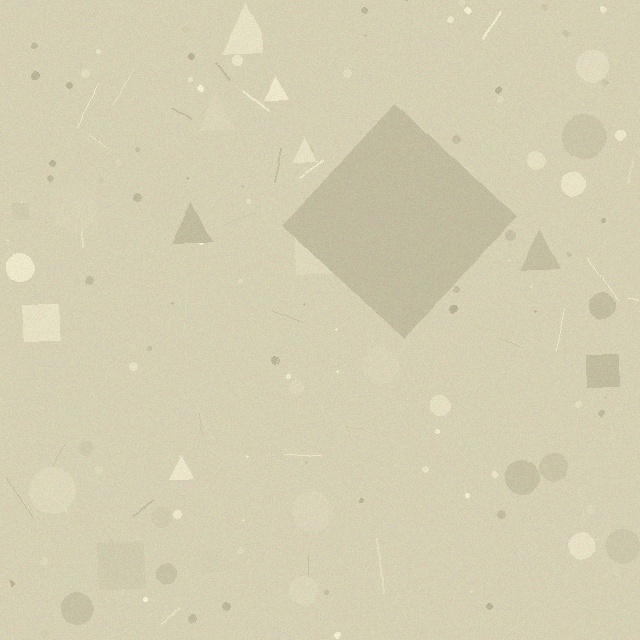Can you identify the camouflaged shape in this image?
The camouflaged shape is a diamond.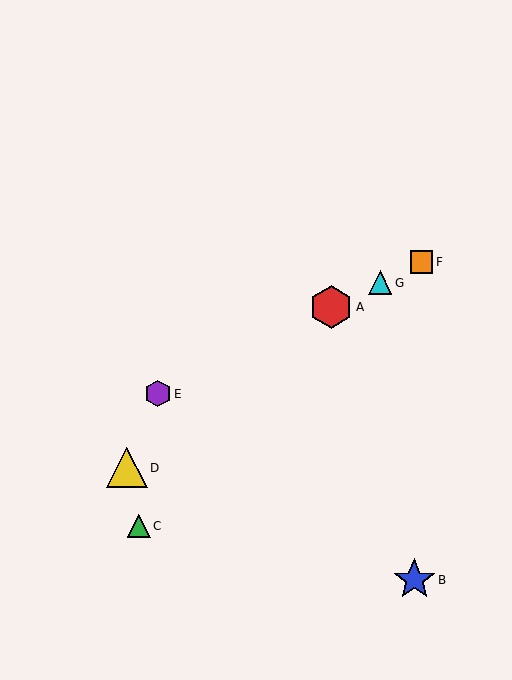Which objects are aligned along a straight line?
Objects A, E, F, G are aligned along a straight line.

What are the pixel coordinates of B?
Object B is at (414, 580).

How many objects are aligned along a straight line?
4 objects (A, E, F, G) are aligned along a straight line.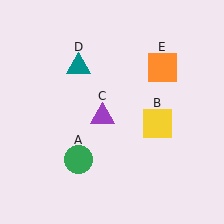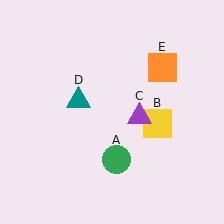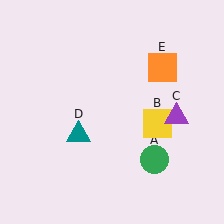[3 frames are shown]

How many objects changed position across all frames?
3 objects changed position: green circle (object A), purple triangle (object C), teal triangle (object D).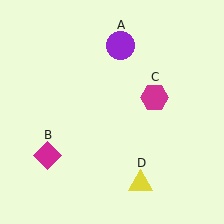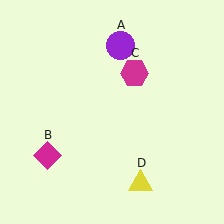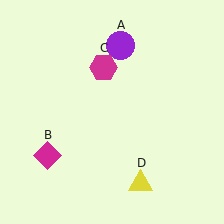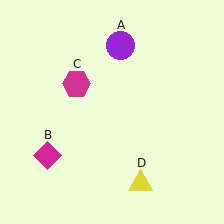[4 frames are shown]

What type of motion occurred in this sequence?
The magenta hexagon (object C) rotated counterclockwise around the center of the scene.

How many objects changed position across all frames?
1 object changed position: magenta hexagon (object C).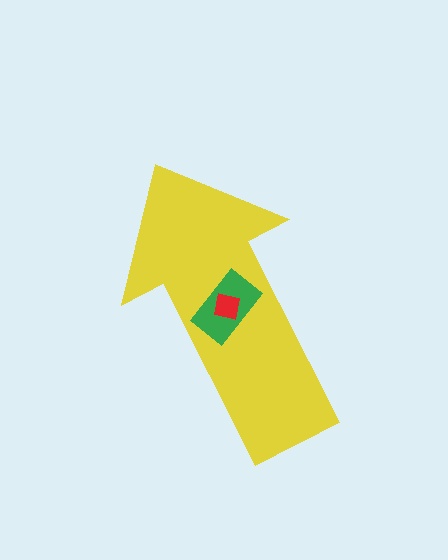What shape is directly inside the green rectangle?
The red square.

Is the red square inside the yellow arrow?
Yes.